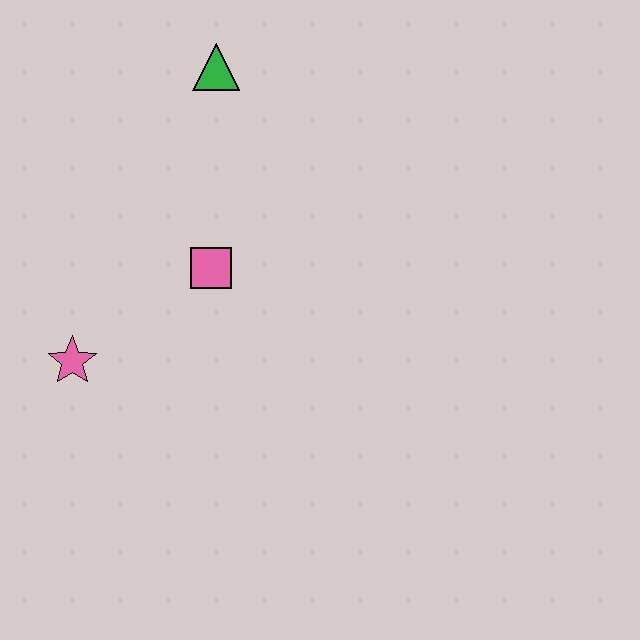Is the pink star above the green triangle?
No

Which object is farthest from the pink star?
The green triangle is farthest from the pink star.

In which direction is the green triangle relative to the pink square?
The green triangle is above the pink square.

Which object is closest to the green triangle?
The pink square is closest to the green triangle.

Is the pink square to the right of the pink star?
Yes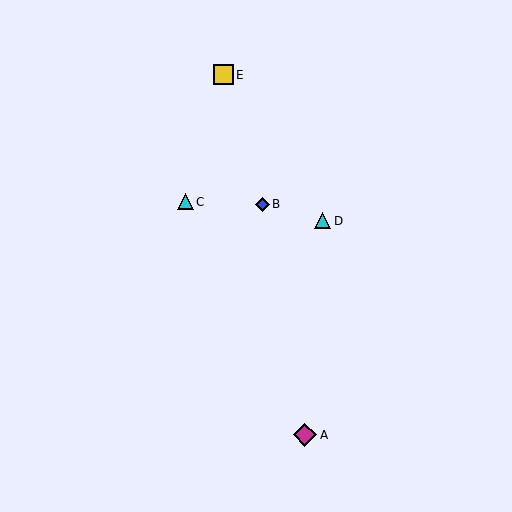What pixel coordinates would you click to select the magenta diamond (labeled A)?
Click at (305, 435) to select the magenta diamond A.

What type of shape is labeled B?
Shape B is a blue diamond.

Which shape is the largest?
The magenta diamond (labeled A) is the largest.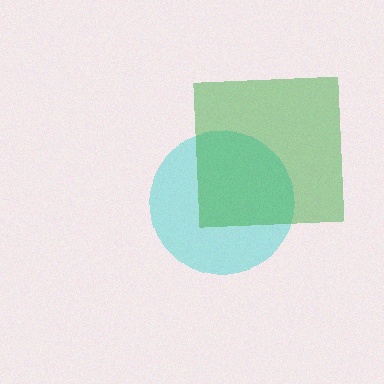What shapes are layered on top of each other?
The layered shapes are: a cyan circle, a green square.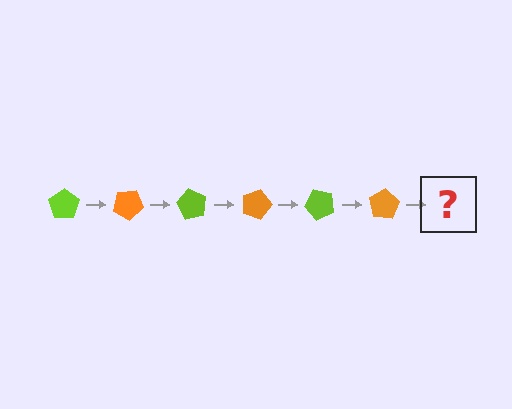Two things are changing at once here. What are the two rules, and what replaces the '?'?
The two rules are that it rotates 30 degrees each step and the color cycles through lime and orange. The '?' should be a lime pentagon, rotated 180 degrees from the start.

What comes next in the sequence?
The next element should be a lime pentagon, rotated 180 degrees from the start.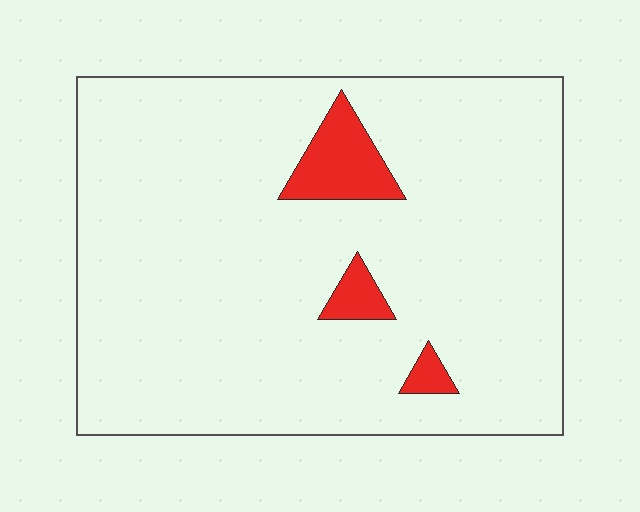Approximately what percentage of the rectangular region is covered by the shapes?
Approximately 5%.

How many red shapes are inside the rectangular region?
3.